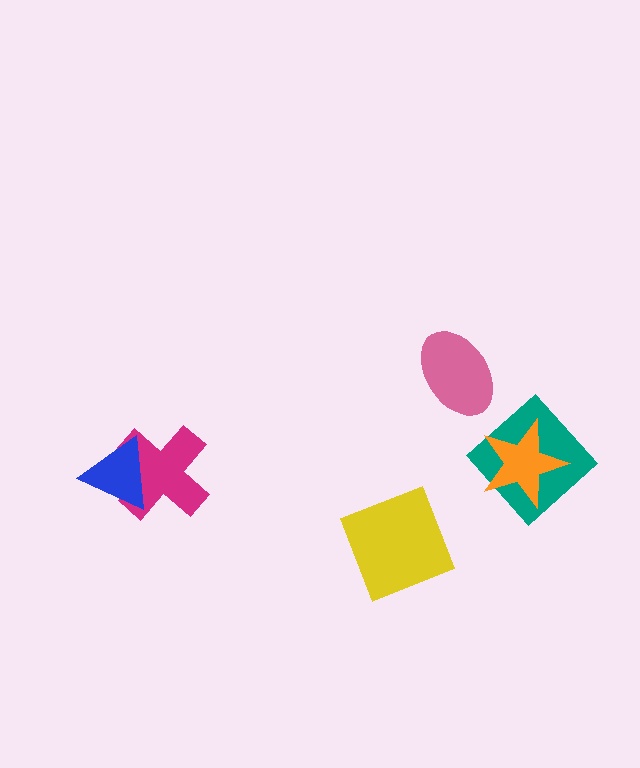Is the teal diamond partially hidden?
Yes, it is partially covered by another shape.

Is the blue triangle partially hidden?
No, no other shape covers it.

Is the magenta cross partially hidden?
Yes, it is partially covered by another shape.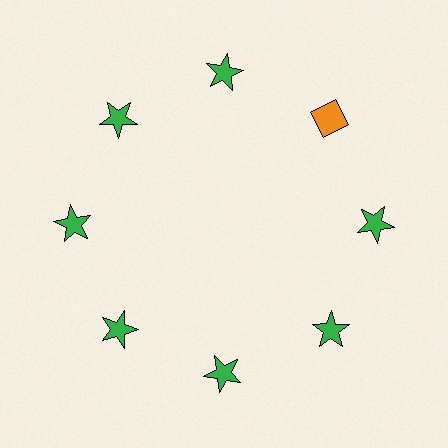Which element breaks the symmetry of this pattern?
The orange diamond at roughly the 2 o'clock position breaks the symmetry. All other shapes are green stars.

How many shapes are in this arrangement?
There are 8 shapes arranged in a ring pattern.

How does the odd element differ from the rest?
It differs in both color (orange instead of green) and shape (diamond instead of star).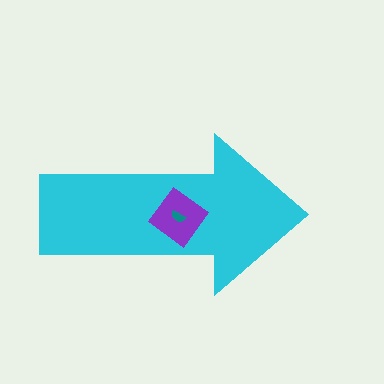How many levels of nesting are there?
3.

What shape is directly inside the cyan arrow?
The purple diamond.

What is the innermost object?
The teal semicircle.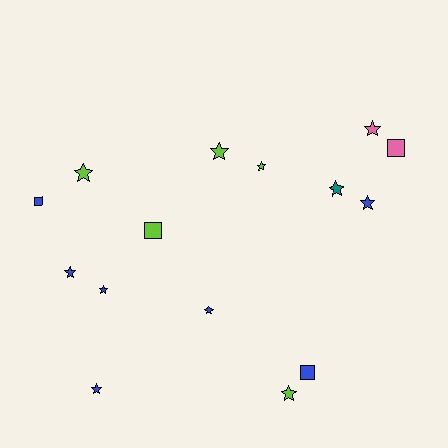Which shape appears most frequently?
Star, with 11 objects.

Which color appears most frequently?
Blue, with 7 objects.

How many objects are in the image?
There are 15 objects.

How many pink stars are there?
There is 1 pink star.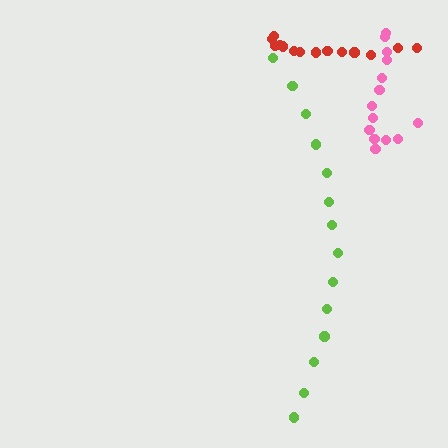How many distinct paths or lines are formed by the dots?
There are 3 distinct paths.